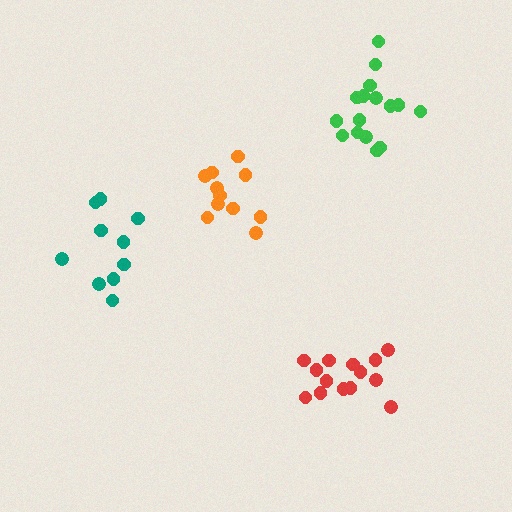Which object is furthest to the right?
The green cluster is rightmost.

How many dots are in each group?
Group 1: 11 dots, Group 2: 10 dots, Group 3: 16 dots, Group 4: 14 dots (51 total).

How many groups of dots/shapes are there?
There are 4 groups.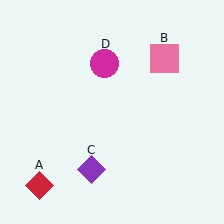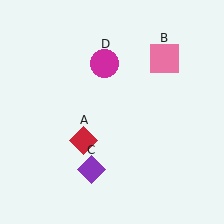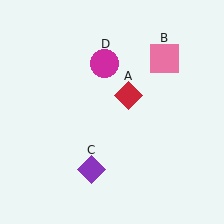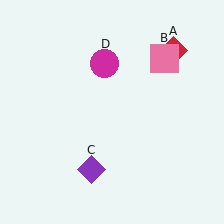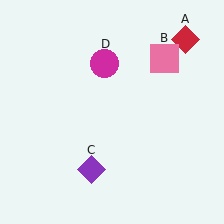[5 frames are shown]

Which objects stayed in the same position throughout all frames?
Pink square (object B) and purple diamond (object C) and magenta circle (object D) remained stationary.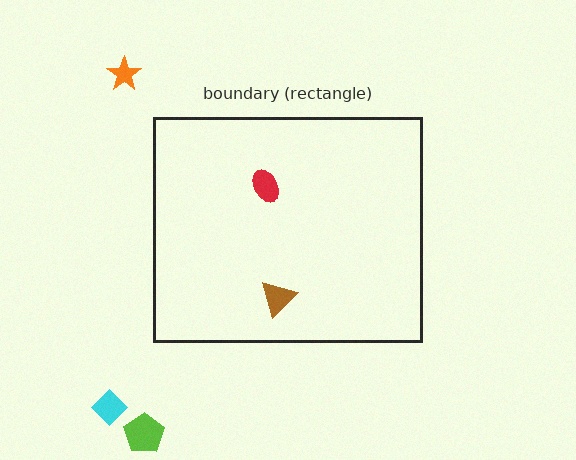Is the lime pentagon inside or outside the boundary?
Outside.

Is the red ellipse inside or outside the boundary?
Inside.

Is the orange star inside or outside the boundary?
Outside.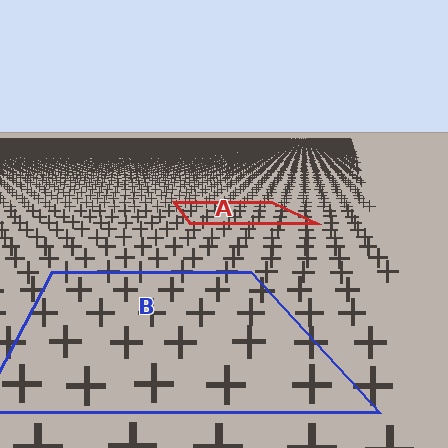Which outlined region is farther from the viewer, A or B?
Region A is farther from the viewer — the texture elements inside it appear smaller and more densely packed.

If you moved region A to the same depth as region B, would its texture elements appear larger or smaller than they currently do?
They would appear larger. At a closer depth, the same texture elements are projected at a bigger on-screen size.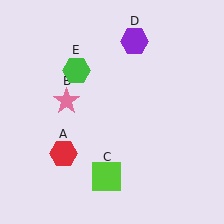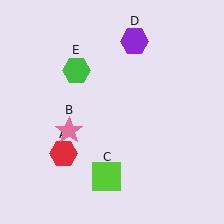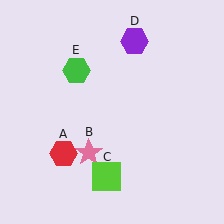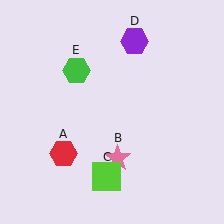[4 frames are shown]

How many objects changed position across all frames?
1 object changed position: pink star (object B).